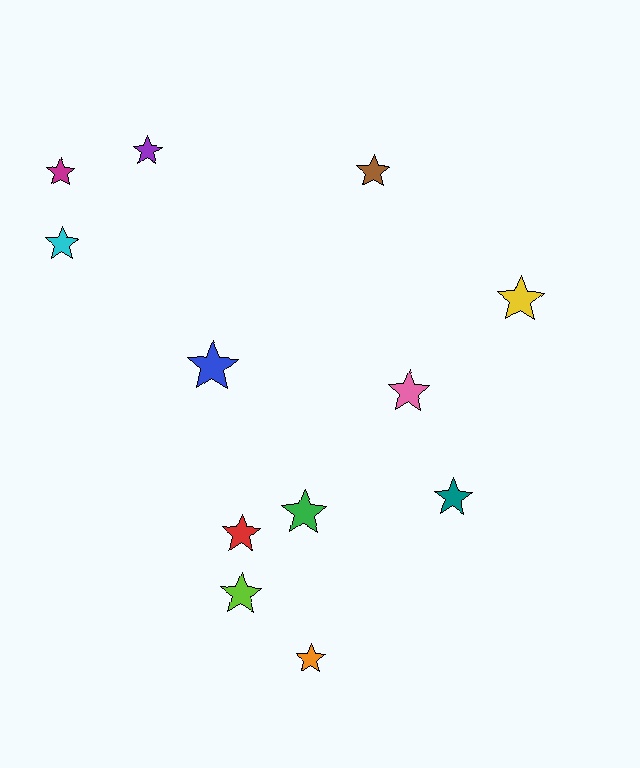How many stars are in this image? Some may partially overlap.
There are 12 stars.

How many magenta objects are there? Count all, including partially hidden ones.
There is 1 magenta object.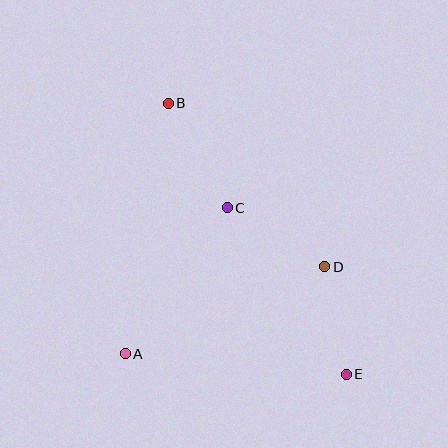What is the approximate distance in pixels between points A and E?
The distance between A and E is approximately 222 pixels.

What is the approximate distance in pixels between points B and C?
The distance between B and C is approximately 120 pixels.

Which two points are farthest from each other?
Points B and E are farthest from each other.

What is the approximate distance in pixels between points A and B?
The distance between A and B is approximately 254 pixels.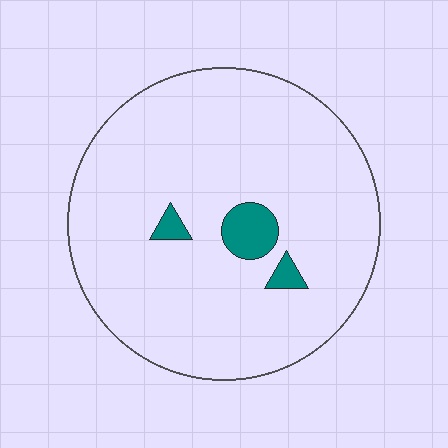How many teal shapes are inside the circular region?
3.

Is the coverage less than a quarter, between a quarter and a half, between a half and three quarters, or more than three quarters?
Less than a quarter.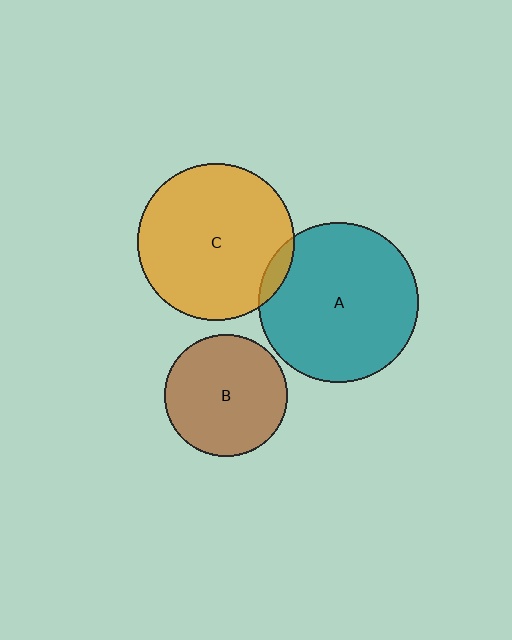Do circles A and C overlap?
Yes.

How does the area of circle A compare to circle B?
Approximately 1.7 times.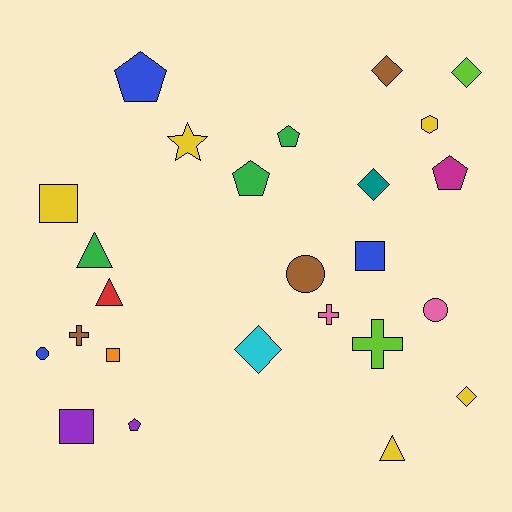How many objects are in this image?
There are 25 objects.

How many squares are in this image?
There are 4 squares.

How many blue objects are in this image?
There are 3 blue objects.